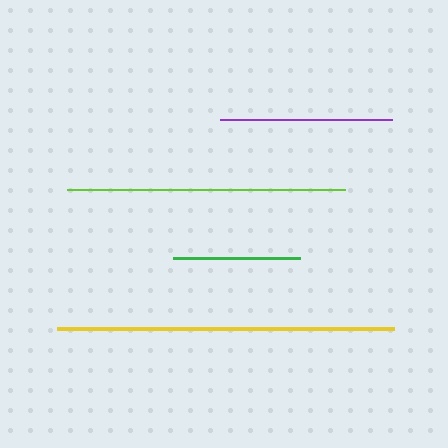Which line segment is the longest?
The yellow line is the longest at approximately 337 pixels.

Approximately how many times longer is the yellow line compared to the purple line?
The yellow line is approximately 2.0 times the length of the purple line.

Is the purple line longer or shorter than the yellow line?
The yellow line is longer than the purple line.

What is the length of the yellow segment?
The yellow segment is approximately 337 pixels long.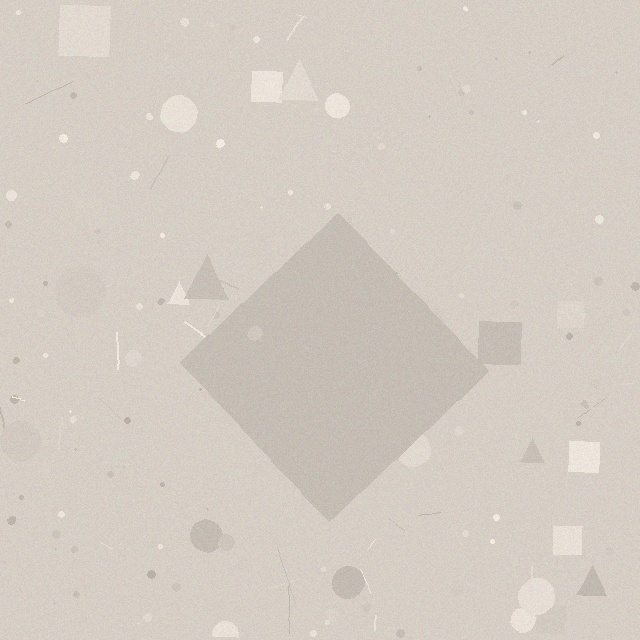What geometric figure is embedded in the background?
A diamond is embedded in the background.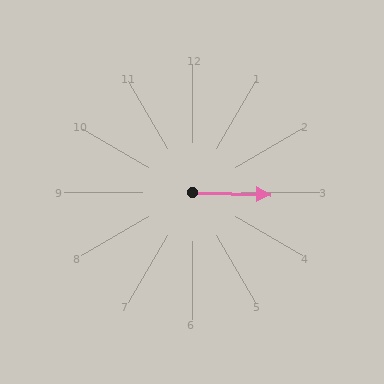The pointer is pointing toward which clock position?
Roughly 3 o'clock.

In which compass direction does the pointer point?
East.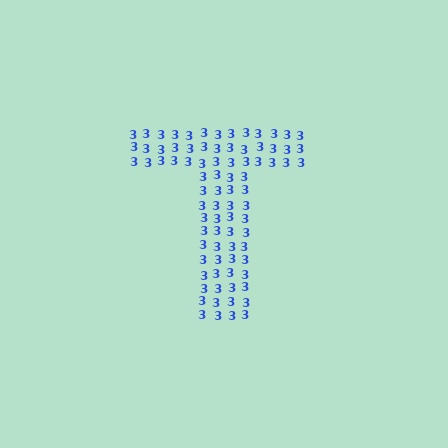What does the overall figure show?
The overall figure shows the letter T.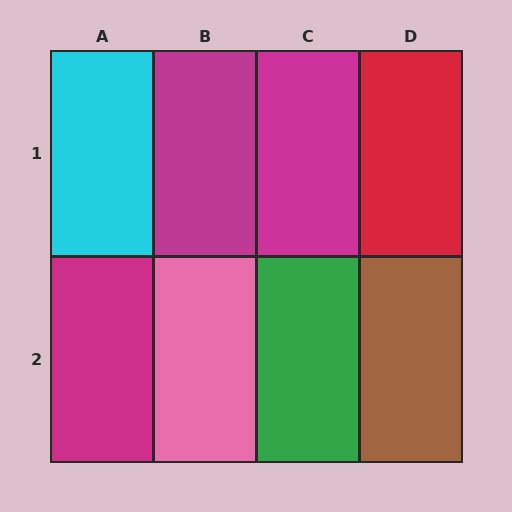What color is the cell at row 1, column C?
Magenta.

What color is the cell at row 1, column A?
Cyan.